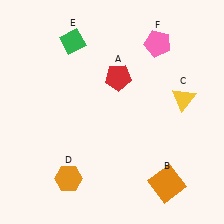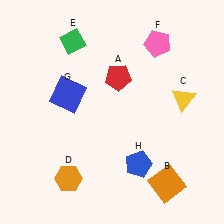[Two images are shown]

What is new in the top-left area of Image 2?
A blue square (G) was added in the top-left area of Image 2.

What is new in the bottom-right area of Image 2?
A blue pentagon (H) was added in the bottom-right area of Image 2.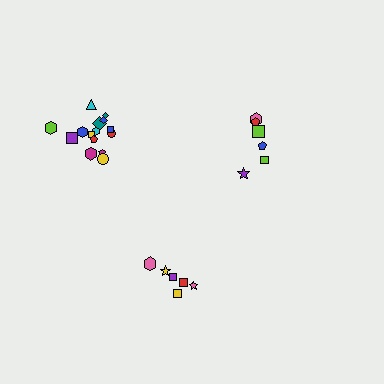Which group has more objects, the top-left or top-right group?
The top-left group.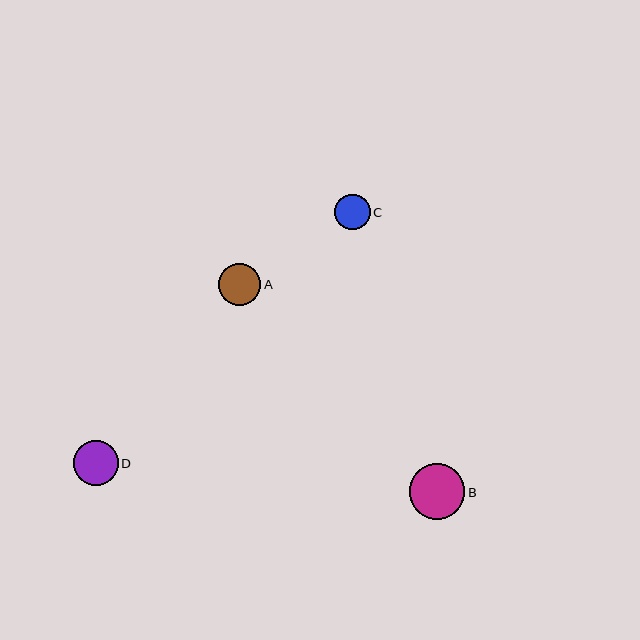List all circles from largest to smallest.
From largest to smallest: B, D, A, C.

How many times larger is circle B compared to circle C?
Circle B is approximately 1.6 times the size of circle C.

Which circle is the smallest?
Circle C is the smallest with a size of approximately 36 pixels.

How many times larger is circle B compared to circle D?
Circle B is approximately 1.2 times the size of circle D.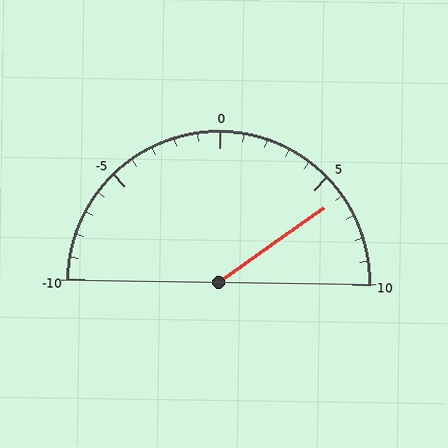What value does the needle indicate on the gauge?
The needle indicates approximately 6.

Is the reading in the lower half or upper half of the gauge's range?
The reading is in the upper half of the range (-10 to 10).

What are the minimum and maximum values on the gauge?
The gauge ranges from -10 to 10.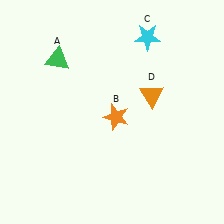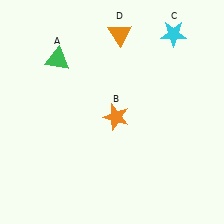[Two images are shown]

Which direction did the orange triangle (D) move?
The orange triangle (D) moved up.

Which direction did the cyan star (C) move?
The cyan star (C) moved right.